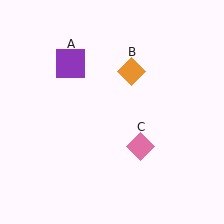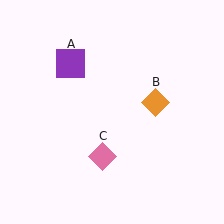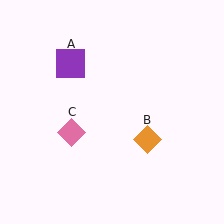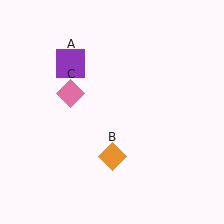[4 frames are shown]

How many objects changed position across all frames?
2 objects changed position: orange diamond (object B), pink diamond (object C).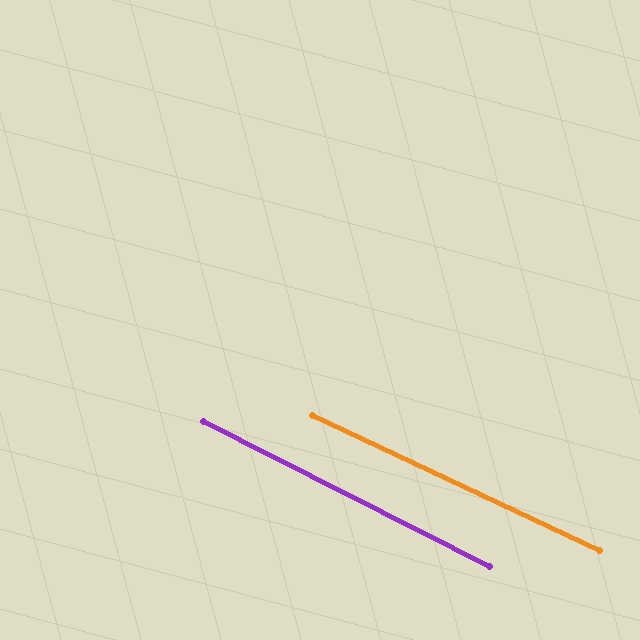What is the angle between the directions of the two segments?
Approximately 2 degrees.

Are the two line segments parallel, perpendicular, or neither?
Parallel — their directions differ by only 1.7°.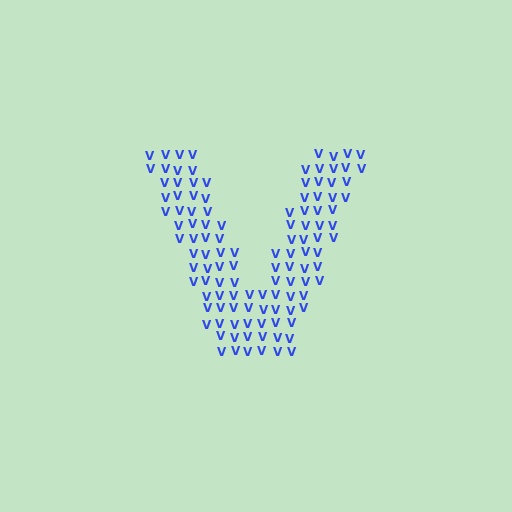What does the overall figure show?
The overall figure shows the letter V.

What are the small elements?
The small elements are letter V's.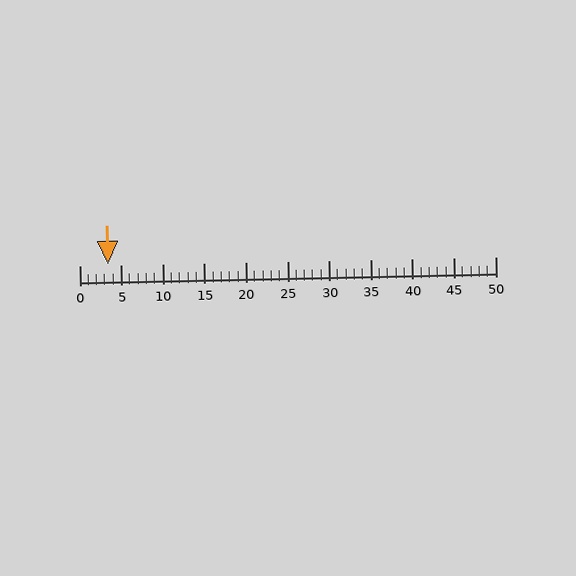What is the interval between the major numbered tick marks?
The major tick marks are spaced 5 units apart.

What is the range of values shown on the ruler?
The ruler shows values from 0 to 50.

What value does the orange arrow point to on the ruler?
The orange arrow points to approximately 3.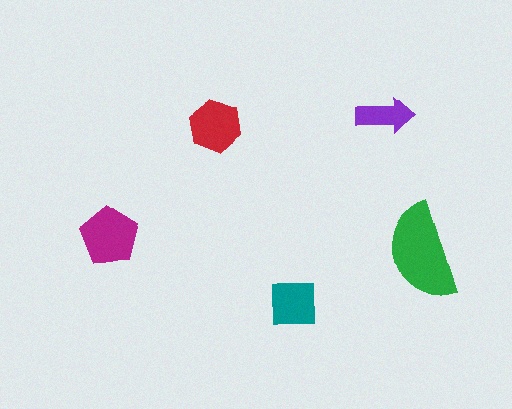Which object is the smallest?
The purple arrow.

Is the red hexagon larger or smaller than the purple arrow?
Larger.